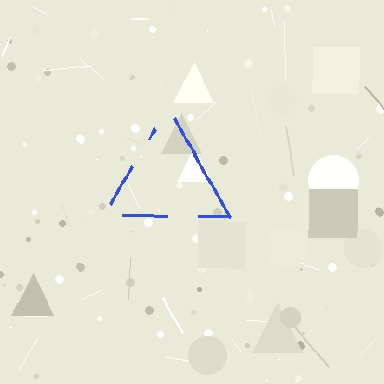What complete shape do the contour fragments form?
The contour fragments form a triangle.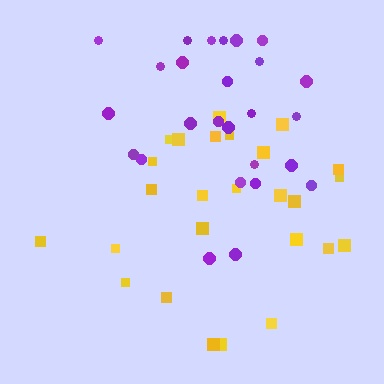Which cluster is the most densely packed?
Purple.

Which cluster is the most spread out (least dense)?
Yellow.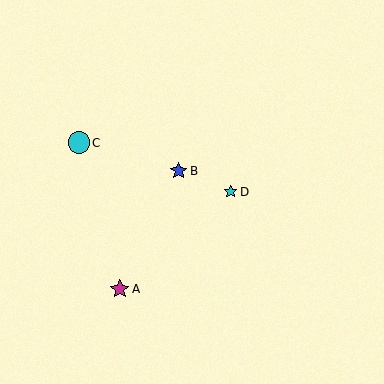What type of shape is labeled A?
Shape A is a magenta star.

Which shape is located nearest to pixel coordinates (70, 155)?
The cyan circle (labeled C) at (79, 143) is nearest to that location.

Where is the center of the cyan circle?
The center of the cyan circle is at (79, 143).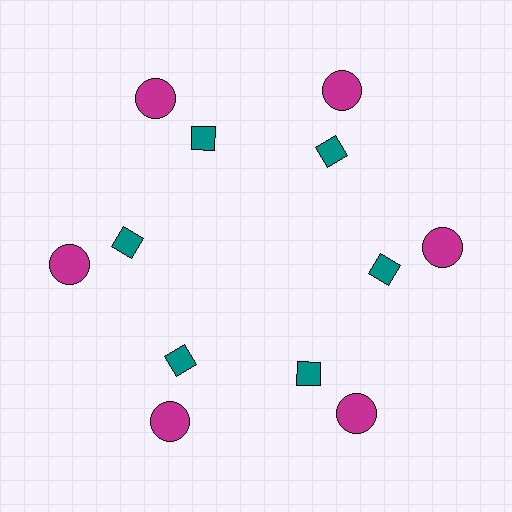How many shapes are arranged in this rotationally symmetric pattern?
There are 12 shapes, arranged in 6 groups of 2.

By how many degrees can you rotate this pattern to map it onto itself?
The pattern maps onto itself every 60 degrees of rotation.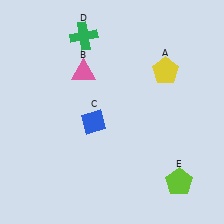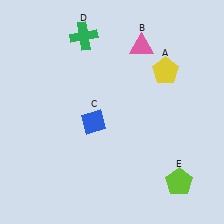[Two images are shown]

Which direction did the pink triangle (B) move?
The pink triangle (B) moved right.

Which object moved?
The pink triangle (B) moved right.